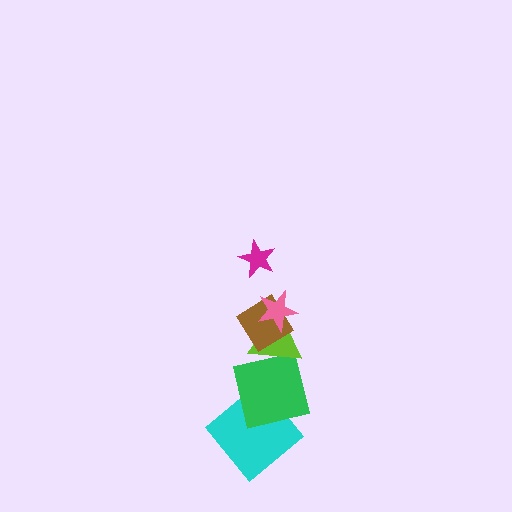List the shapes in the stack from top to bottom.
From top to bottom: the magenta star, the pink star, the brown diamond, the lime triangle, the green square, the cyan diamond.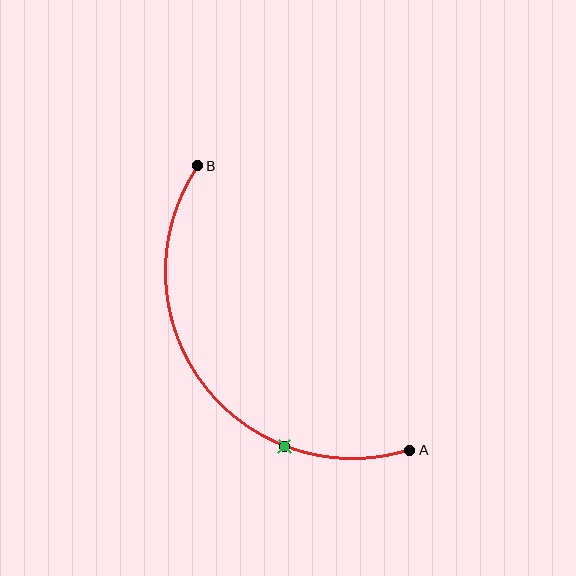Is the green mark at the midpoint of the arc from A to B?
No. The green mark lies on the arc but is closer to endpoint A. The arc midpoint would be at the point on the curve equidistant along the arc from both A and B.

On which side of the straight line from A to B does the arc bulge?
The arc bulges below and to the left of the straight line connecting A and B.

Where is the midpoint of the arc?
The arc midpoint is the point on the curve farthest from the straight line joining A and B. It sits below and to the left of that line.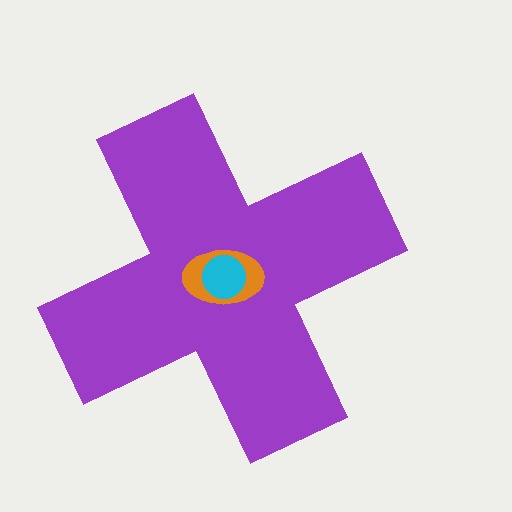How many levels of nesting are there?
3.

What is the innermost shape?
The cyan circle.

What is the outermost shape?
The purple cross.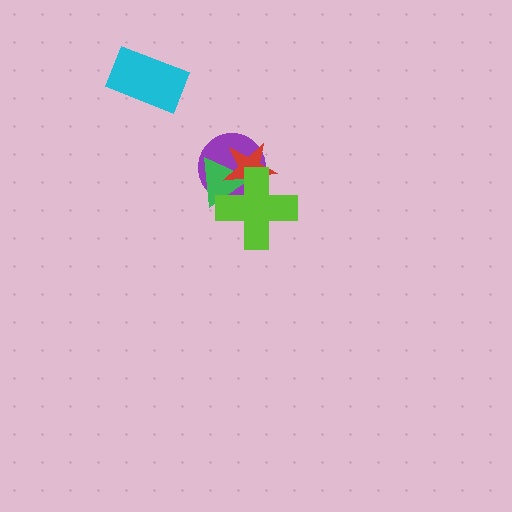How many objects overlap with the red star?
3 objects overlap with the red star.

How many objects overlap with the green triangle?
3 objects overlap with the green triangle.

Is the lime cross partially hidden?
No, no other shape covers it.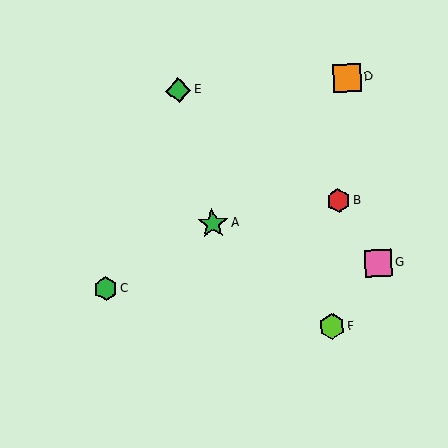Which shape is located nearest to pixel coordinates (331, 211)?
The red hexagon (labeled B) at (339, 201) is nearest to that location.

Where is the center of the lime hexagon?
The center of the lime hexagon is at (332, 326).